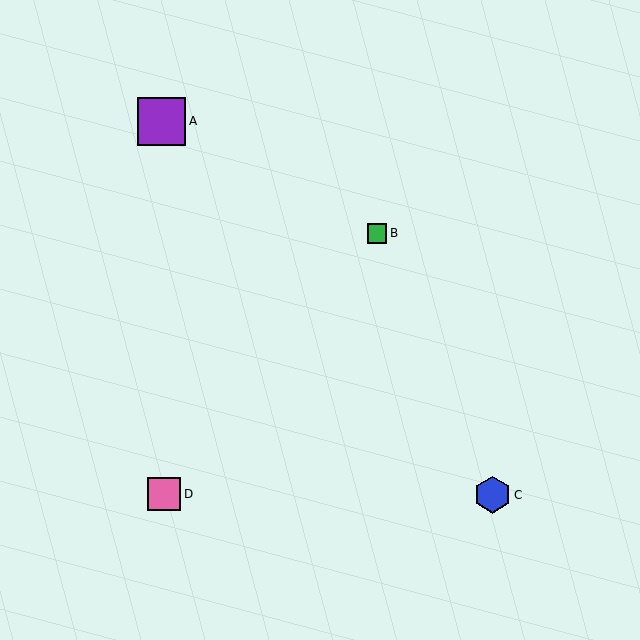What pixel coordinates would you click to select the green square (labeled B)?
Click at (377, 233) to select the green square B.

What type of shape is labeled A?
Shape A is a purple square.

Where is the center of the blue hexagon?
The center of the blue hexagon is at (492, 495).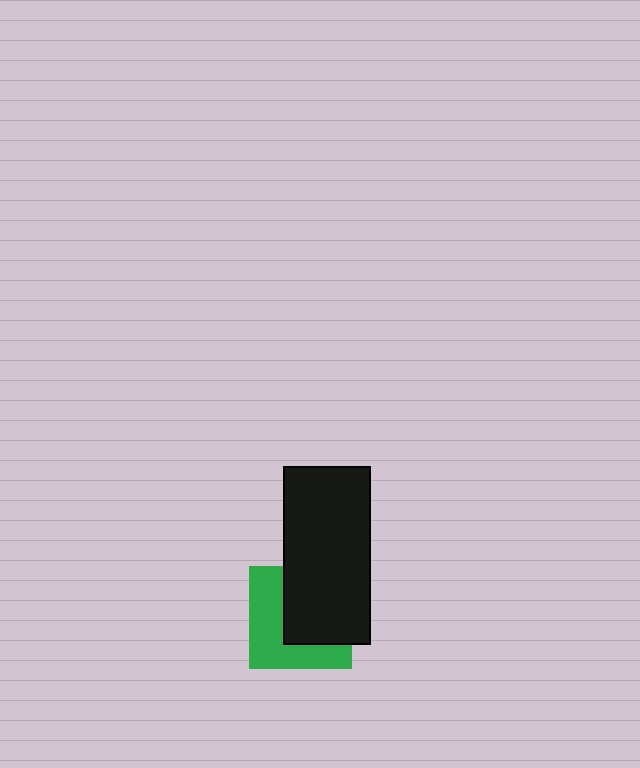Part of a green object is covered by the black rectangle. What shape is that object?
It is a square.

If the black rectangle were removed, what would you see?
You would see the complete green square.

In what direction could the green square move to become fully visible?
The green square could move toward the lower-left. That would shift it out from behind the black rectangle entirely.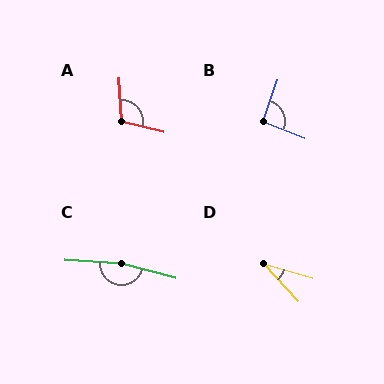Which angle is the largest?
C, at approximately 169 degrees.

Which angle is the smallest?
D, at approximately 32 degrees.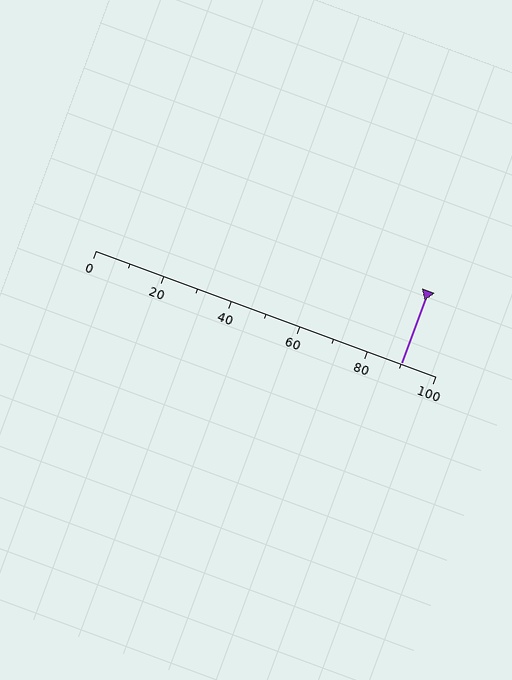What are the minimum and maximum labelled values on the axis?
The axis runs from 0 to 100.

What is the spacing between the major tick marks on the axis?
The major ticks are spaced 20 apart.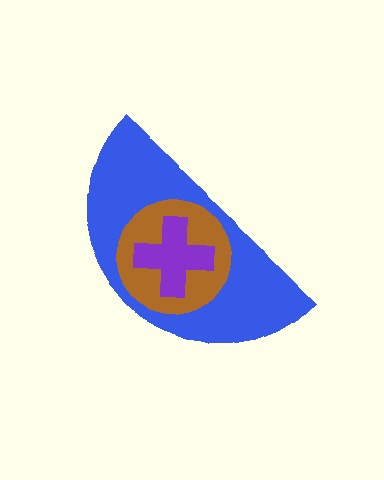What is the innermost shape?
The purple cross.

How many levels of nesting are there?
3.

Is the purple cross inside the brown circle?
Yes.